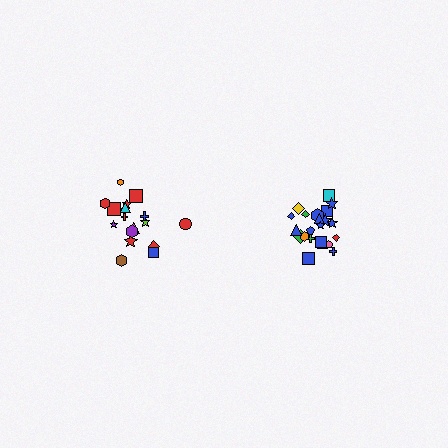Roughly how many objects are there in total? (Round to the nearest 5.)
Roughly 40 objects in total.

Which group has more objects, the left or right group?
The right group.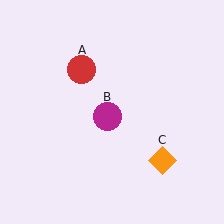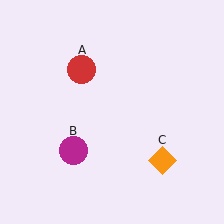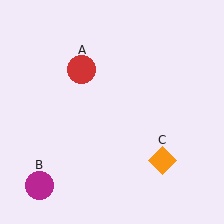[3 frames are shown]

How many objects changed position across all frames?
1 object changed position: magenta circle (object B).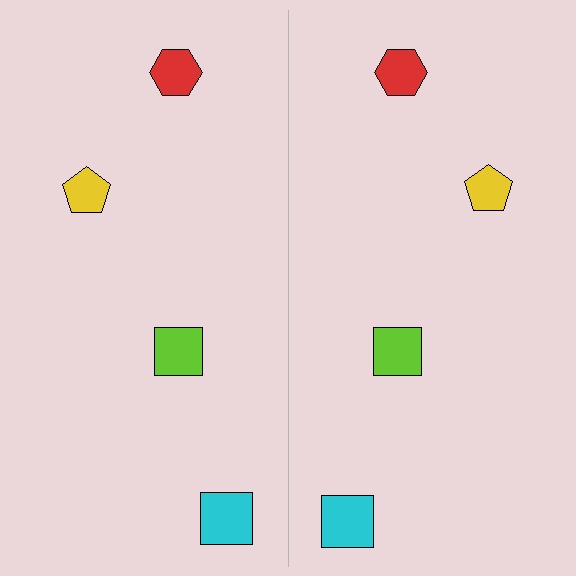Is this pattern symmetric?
Yes, this pattern has bilateral (reflection) symmetry.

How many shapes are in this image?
There are 8 shapes in this image.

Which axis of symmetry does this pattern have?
The pattern has a vertical axis of symmetry running through the center of the image.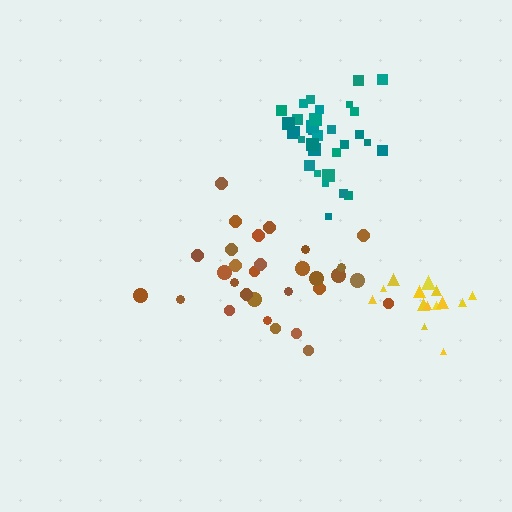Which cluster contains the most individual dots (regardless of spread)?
Teal (31).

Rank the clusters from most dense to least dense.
teal, yellow, brown.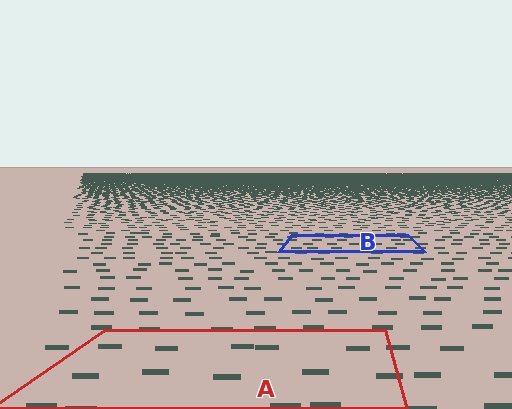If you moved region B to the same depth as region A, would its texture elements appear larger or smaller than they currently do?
They would appear larger. At a closer depth, the same texture elements are projected at a bigger on-screen size.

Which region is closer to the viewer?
Region A is closer. The texture elements there are larger and more spread out.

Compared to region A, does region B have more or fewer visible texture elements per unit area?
Region B has more texture elements per unit area — they are packed more densely because it is farther away.